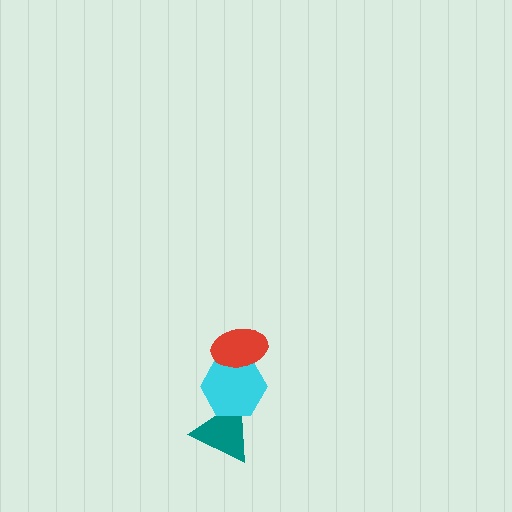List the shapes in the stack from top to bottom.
From top to bottom: the red ellipse, the cyan hexagon, the teal triangle.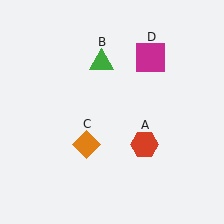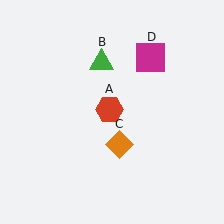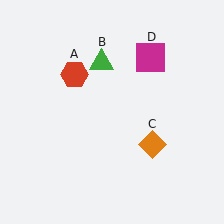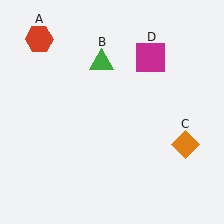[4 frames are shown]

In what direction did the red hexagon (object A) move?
The red hexagon (object A) moved up and to the left.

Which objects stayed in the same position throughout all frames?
Green triangle (object B) and magenta square (object D) remained stationary.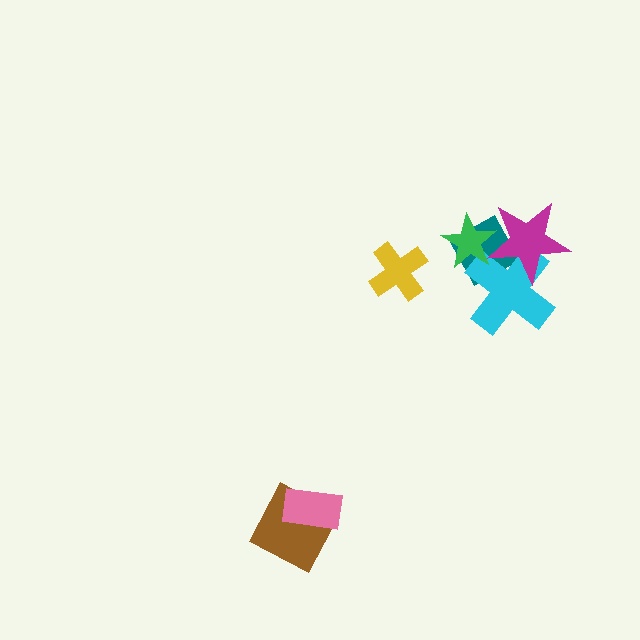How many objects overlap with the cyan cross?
3 objects overlap with the cyan cross.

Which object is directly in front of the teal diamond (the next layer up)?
The cyan cross is directly in front of the teal diamond.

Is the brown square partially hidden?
Yes, it is partially covered by another shape.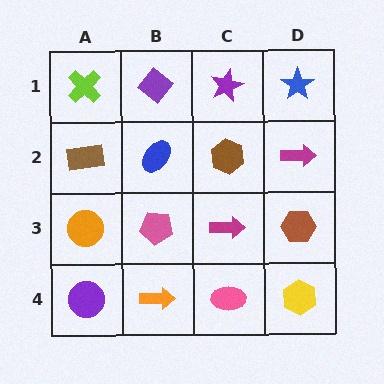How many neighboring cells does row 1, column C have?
3.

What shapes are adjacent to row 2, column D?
A blue star (row 1, column D), a brown hexagon (row 3, column D), a brown hexagon (row 2, column C).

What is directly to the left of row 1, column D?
A purple star.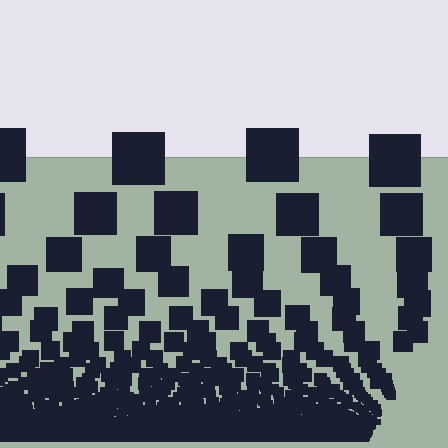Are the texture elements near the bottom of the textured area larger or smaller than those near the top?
Smaller. The gradient is inverted — elements near the bottom are smaller and denser.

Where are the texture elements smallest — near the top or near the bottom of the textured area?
Near the bottom.